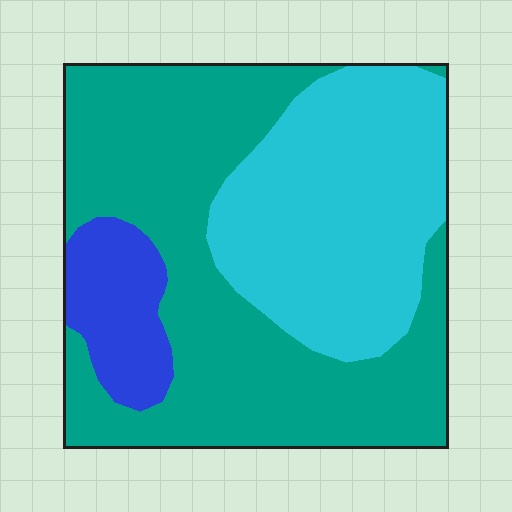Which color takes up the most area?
Teal, at roughly 55%.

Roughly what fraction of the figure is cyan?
Cyan takes up about one third (1/3) of the figure.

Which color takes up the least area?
Blue, at roughly 10%.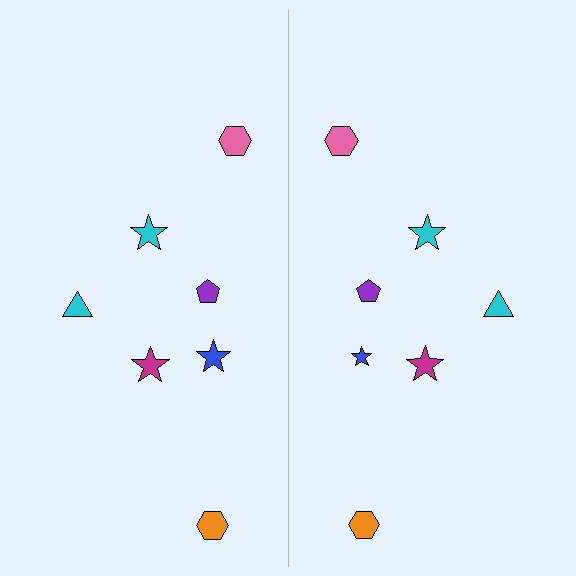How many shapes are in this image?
There are 14 shapes in this image.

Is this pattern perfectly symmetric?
No, the pattern is not perfectly symmetric. The blue star on the right side has a different size than its mirror counterpart.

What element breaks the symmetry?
The blue star on the right side has a different size than its mirror counterpart.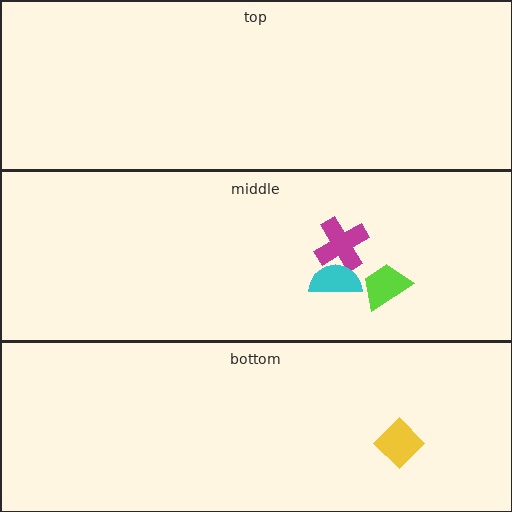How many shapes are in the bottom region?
1.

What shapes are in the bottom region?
The yellow diamond.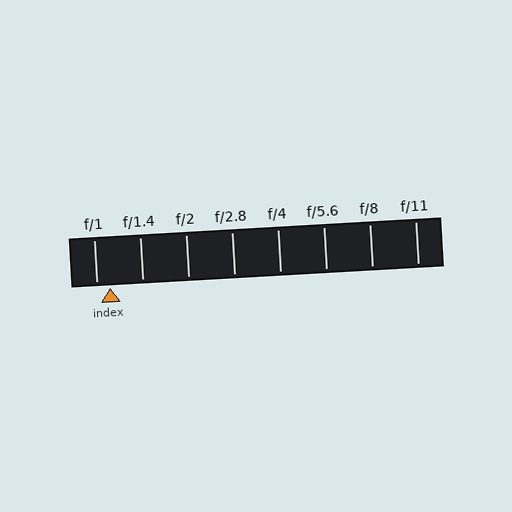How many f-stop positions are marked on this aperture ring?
There are 8 f-stop positions marked.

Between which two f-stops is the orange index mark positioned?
The index mark is between f/1 and f/1.4.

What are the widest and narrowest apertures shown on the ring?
The widest aperture shown is f/1 and the narrowest is f/11.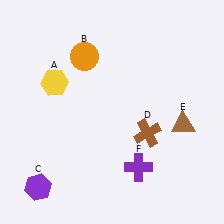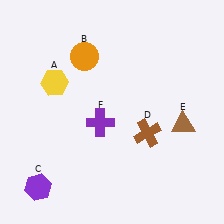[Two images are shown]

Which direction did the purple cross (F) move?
The purple cross (F) moved up.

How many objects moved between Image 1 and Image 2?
1 object moved between the two images.